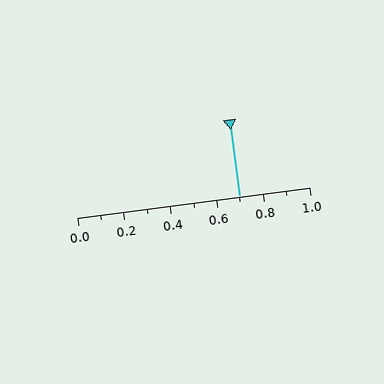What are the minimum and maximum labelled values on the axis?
The axis runs from 0.0 to 1.0.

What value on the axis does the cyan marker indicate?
The marker indicates approximately 0.7.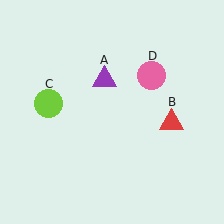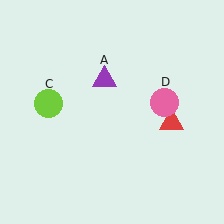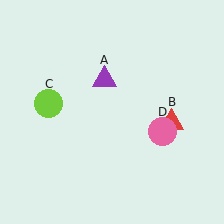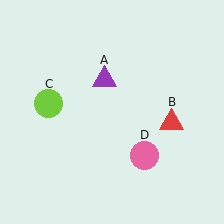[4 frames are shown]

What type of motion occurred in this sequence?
The pink circle (object D) rotated clockwise around the center of the scene.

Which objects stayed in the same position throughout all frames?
Purple triangle (object A) and red triangle (object B) and lime circle (object C) remained stationary.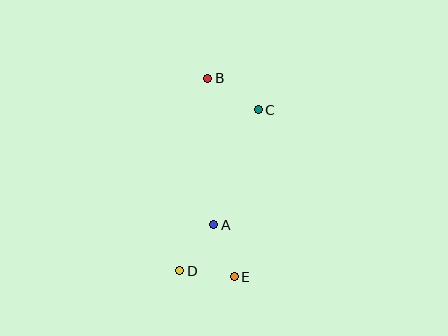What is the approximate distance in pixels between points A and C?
The distance between A and C is approximately 123 pixels.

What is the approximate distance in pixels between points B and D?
The distance between B and D is approximately 195 pixels.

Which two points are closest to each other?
Points D and E are closest to each other.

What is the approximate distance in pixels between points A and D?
The distance between A and D is approximately 57 pixels.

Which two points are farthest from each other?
Points B and E are farthest from each other.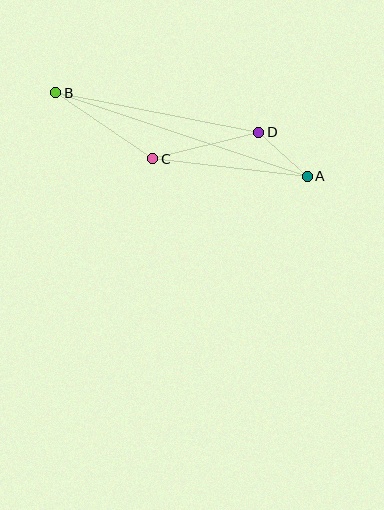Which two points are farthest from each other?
Points A and B are farthest from each other.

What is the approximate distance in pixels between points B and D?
The distance between B and D is approximately 207 pixels.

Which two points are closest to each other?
Points A and D are closest to each other.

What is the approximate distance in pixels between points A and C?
The distance between A and C is approximately 155 pixels.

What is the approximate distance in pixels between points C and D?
The distance between C and D is approximately 109 pixels.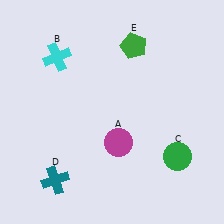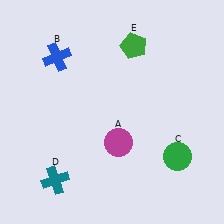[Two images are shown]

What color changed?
The cross (B) changed from cyan in Image 1 to blue in Image 2.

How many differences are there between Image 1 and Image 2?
There is 1 difference between the two images.